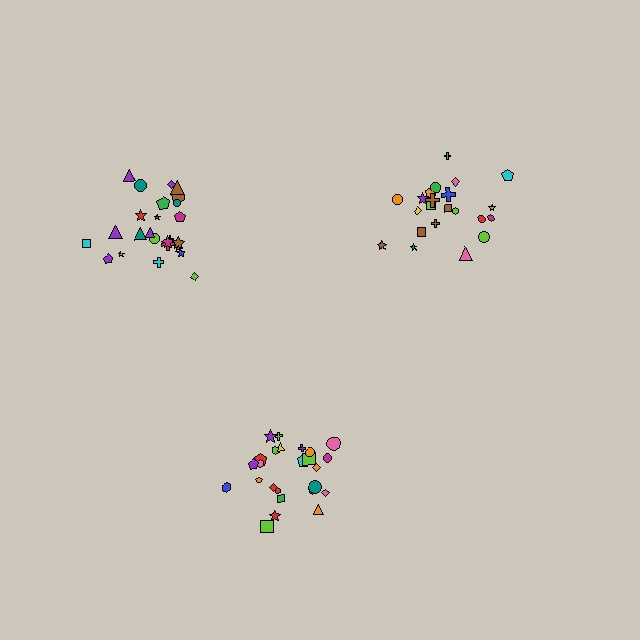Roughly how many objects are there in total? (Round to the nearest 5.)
Roughly 70 objects in total.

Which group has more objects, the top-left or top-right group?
The top-left group.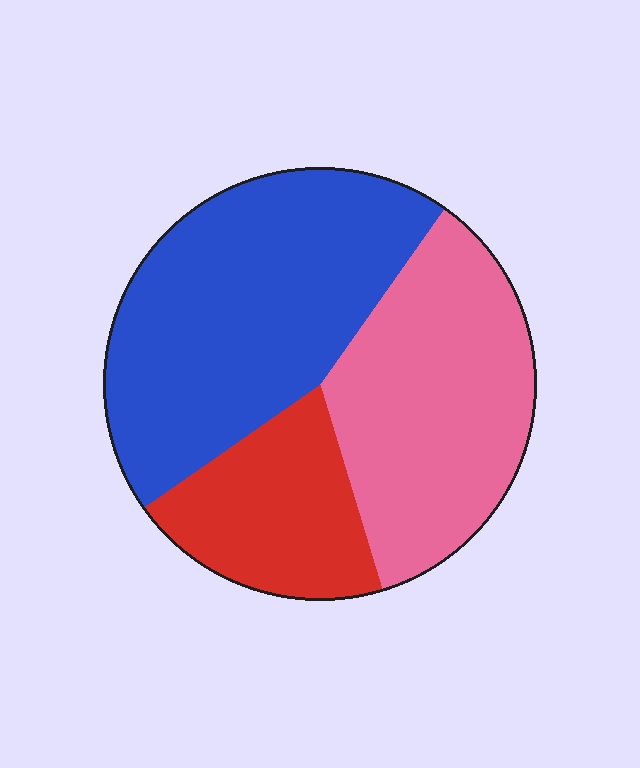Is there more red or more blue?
Blue.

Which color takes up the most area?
Blue, at roughly 45%.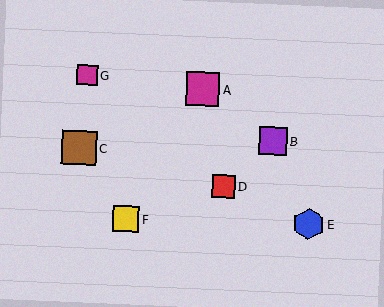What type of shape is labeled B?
Shape B is a purple square.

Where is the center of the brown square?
The center of the brown square is at (79, 148).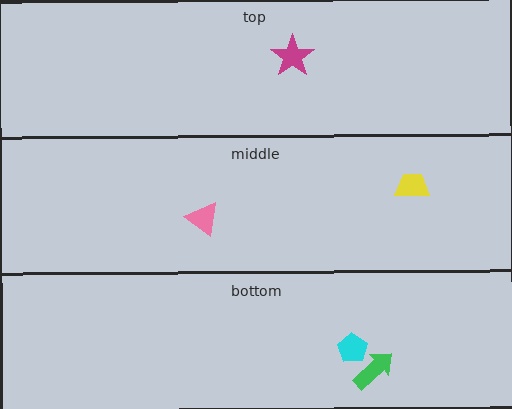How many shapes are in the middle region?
2.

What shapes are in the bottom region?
The green arrow, the cyan pentagon.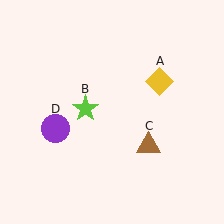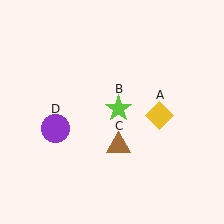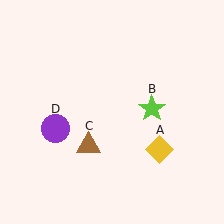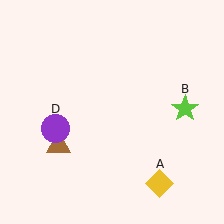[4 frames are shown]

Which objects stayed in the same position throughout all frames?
Purple circle (object D) remained stationary.